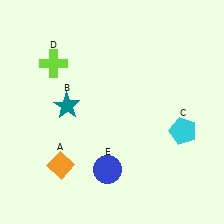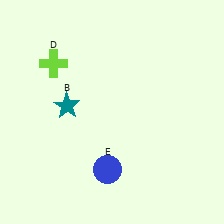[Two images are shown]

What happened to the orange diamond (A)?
The orange diamond (A) was removed in Image 2. It was in the bottom-left area of Image 1.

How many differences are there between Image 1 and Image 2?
There are 2 differences between the two images.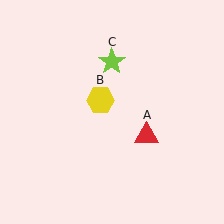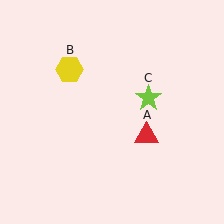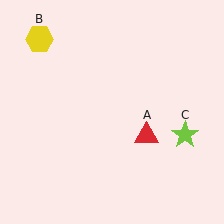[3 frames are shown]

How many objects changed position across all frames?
2 objects changed position: yellow hexagon (object B), lime star (object C).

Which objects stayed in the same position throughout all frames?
Red triangle (object A) remained stationary.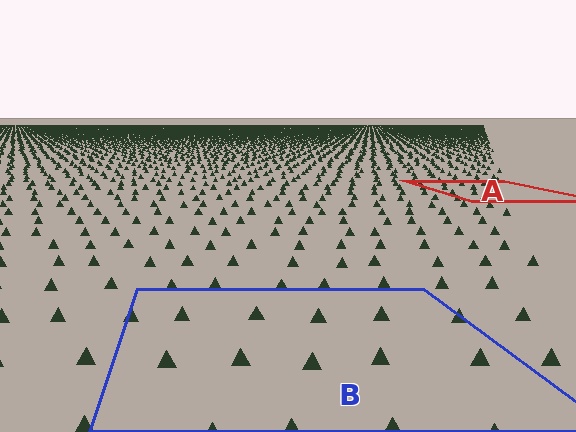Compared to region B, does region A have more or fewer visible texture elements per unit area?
Region A has more texture elements per unit area — they are packed more densely because it is farther away.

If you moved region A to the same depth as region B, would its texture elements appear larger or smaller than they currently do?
They would appear larger. At a closer depth, the same texture elements are projected at a bigger on-screen size.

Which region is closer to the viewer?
Region B is closer. The texture elements there are larger and more spread out.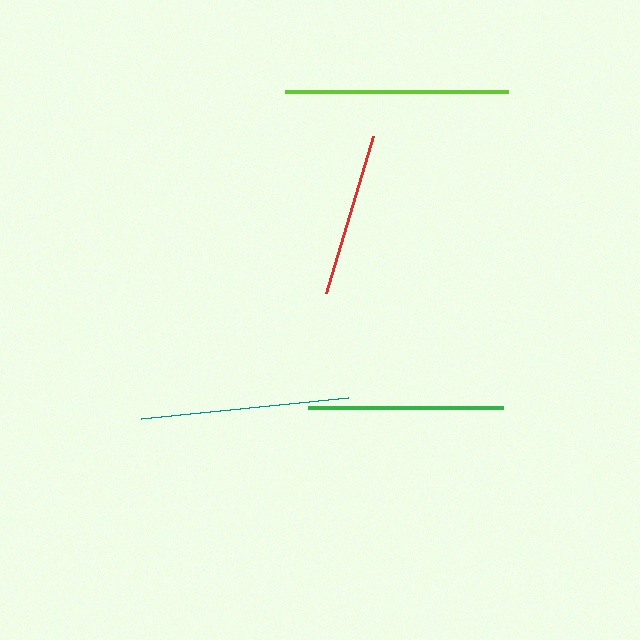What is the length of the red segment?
The red segment is approximately 164 pixels long.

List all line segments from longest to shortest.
From longest to shortest: lime, teal, green, red.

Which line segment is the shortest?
The red line is the shortest at approximately 164 pixels.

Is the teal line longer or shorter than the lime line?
The lime line is longer than the teal line.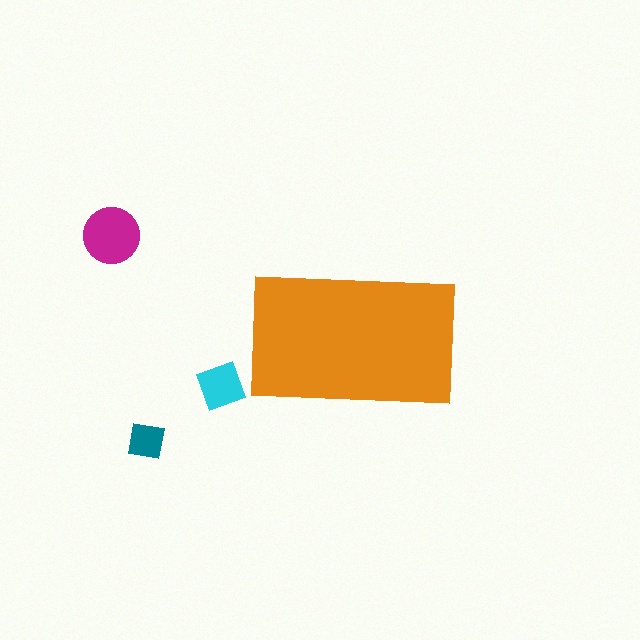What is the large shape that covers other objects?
An orange rectangle.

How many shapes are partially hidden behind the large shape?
0 shapes are partially hidden.